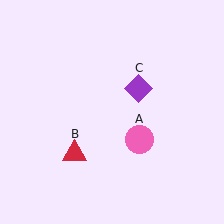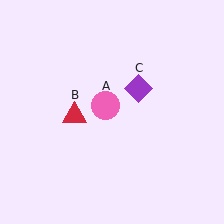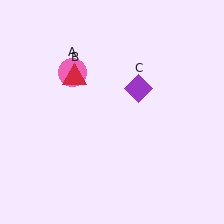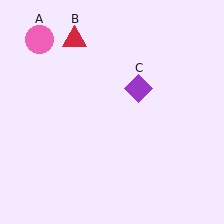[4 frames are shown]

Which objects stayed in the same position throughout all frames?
Purple diamond (object C) remained stationary.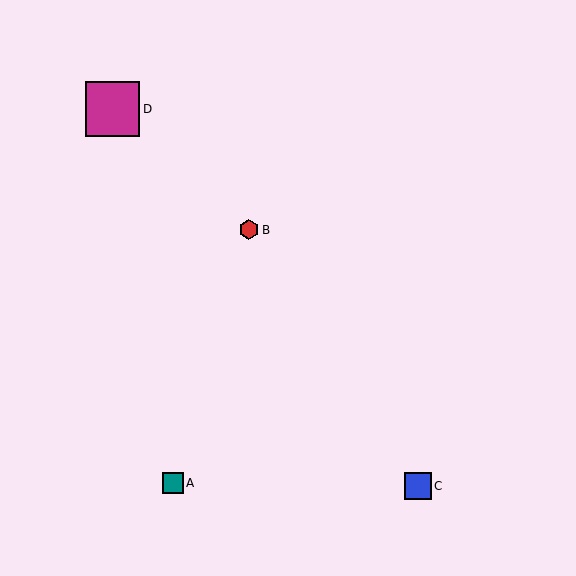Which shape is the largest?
The magenta square (labeled D) is the largest.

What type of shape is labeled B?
Shape B is a red hexagon.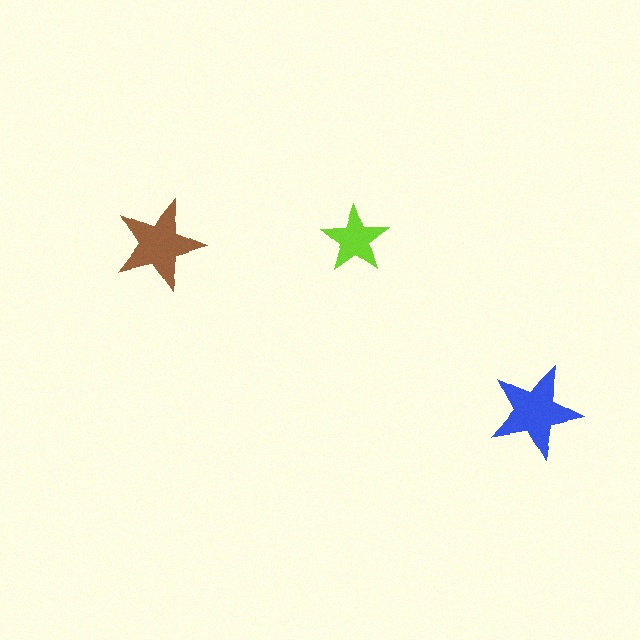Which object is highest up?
The brown star is topmost.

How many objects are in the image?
There are 3 objects in the image.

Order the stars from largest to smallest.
the blue one, the brown one, the lime one.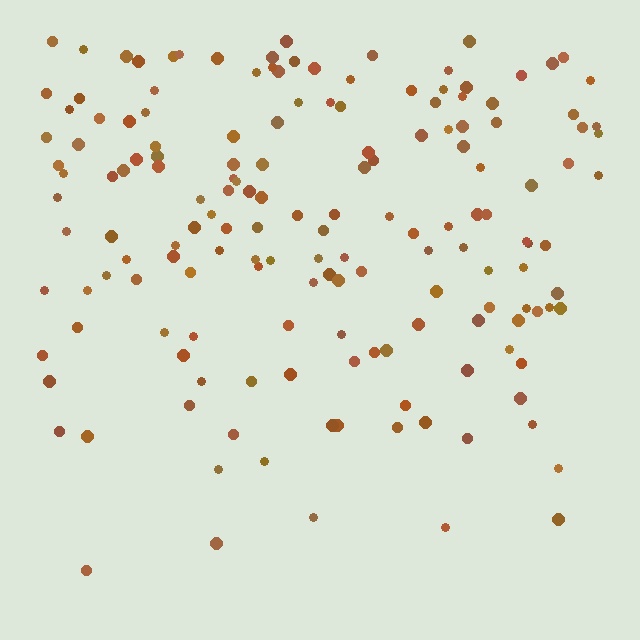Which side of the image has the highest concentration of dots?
The top.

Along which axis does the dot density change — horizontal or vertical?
Vertical.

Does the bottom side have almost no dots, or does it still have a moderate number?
Still a moderate number, just noticeably fewer than the top.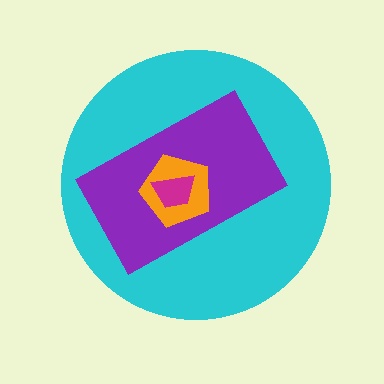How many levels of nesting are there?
4.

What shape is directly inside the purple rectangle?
The orange pentagon.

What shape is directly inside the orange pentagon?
The magenta trapezoid.